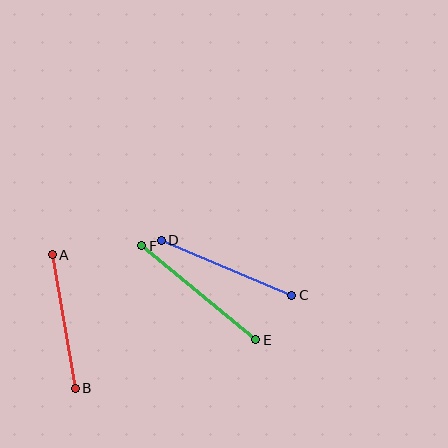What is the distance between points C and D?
The distance is approximately 142 pixels.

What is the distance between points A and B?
The distance is approximately 136 pixels.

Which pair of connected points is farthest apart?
Points E and F are farthest apart.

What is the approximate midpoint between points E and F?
The midpoint is at approximately (199, 293) pixels.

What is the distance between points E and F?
The distance is approximately 148 pixels.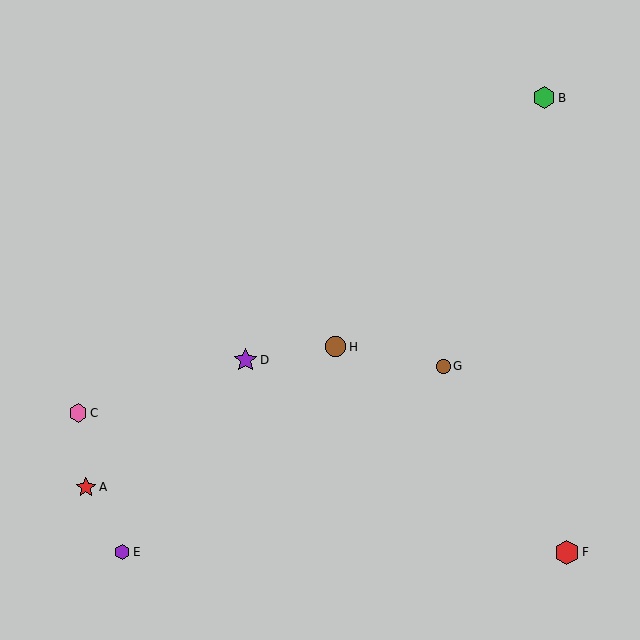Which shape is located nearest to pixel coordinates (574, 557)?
The red hexagon (labeled F) at (567, 552) is nearest to that location.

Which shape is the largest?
The red hexagon (labeled F) is the largest.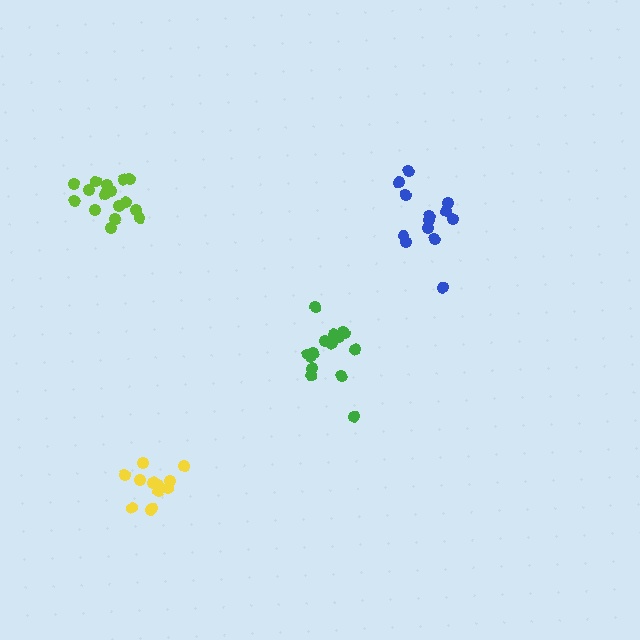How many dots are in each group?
Group 1: 17 dots, Group 2: 13 dots, Group 3: 15 dots, Group 4: 12 dots (57 total).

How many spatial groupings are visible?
There are 4 spatial groupings.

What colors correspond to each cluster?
The clusters are colored: lime, blue, green, yellow.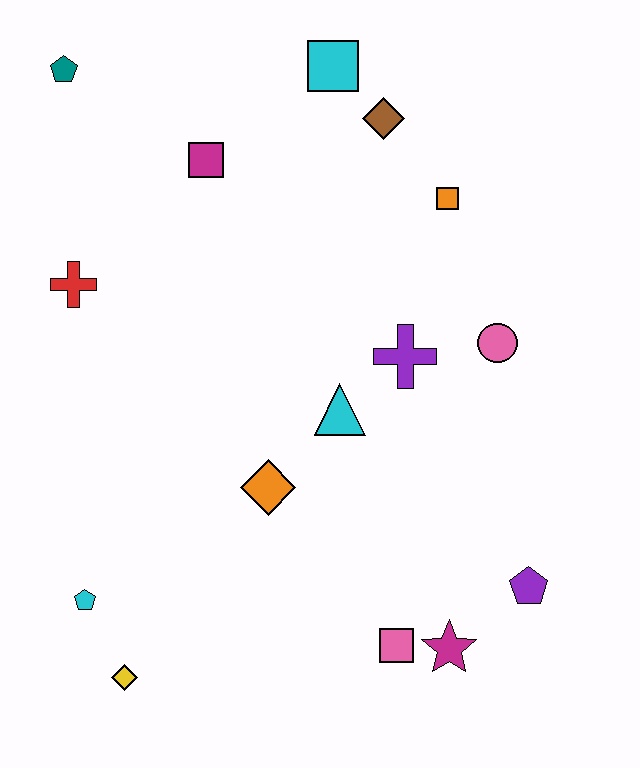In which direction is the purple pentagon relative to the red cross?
The purple pentagon is to the right of the red cross.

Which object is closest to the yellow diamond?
The cyan pentagon is closest to the yellow diamond.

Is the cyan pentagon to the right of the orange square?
No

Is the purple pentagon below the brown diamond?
Yes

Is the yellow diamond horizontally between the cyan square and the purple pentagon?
No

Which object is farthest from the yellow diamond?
The cyan square is farthest from the yellow diamond.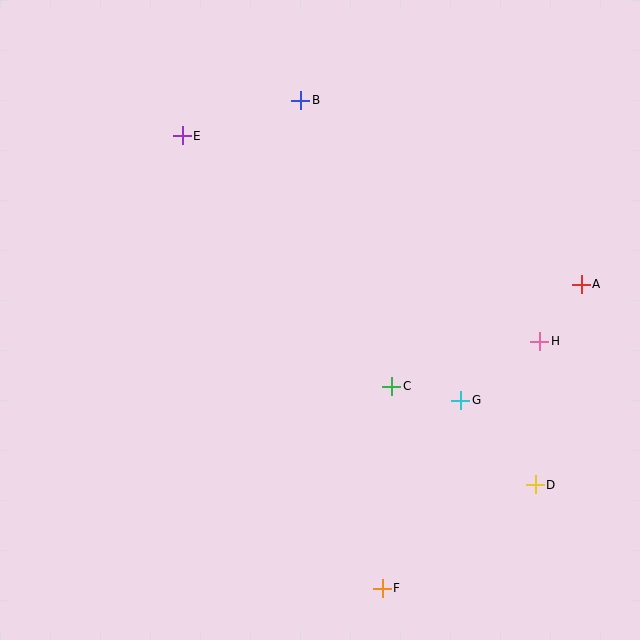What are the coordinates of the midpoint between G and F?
The midpoint between G and F is at (421, 494).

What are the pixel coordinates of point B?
Point B is at (301, 100).